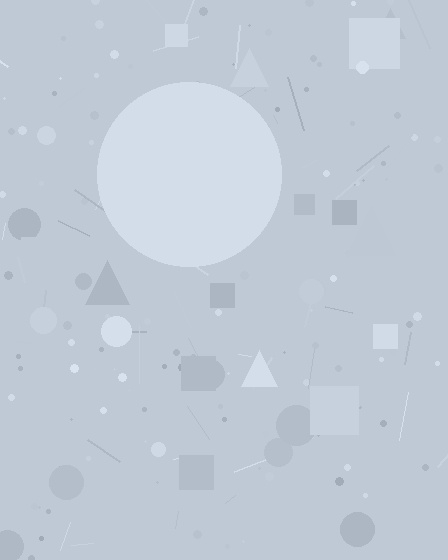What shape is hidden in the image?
A circle is hidden in the image.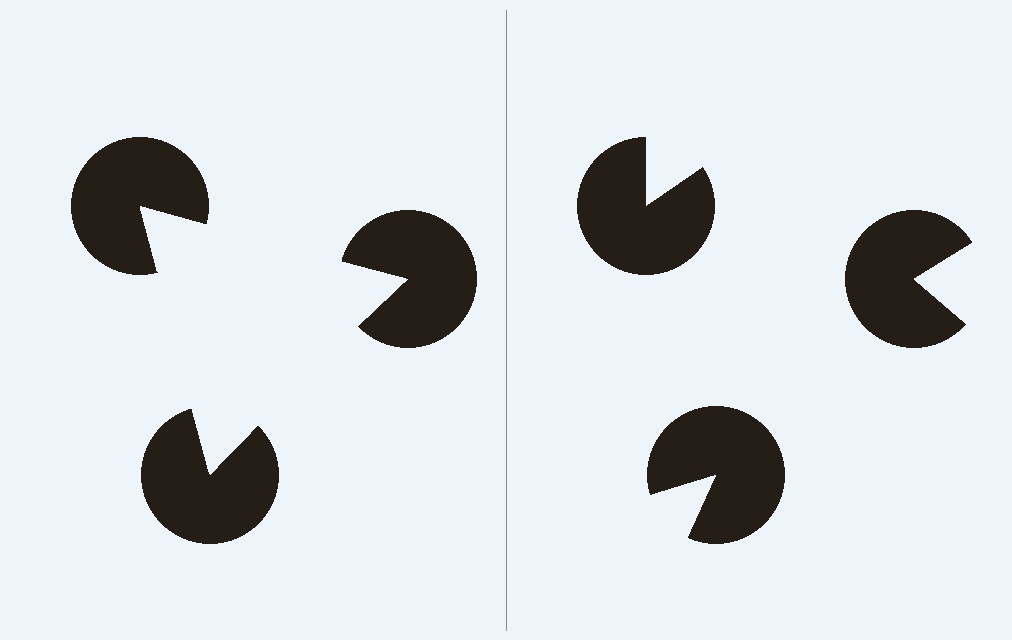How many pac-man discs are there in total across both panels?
6 — 3 on each side.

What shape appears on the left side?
An illusory triangle.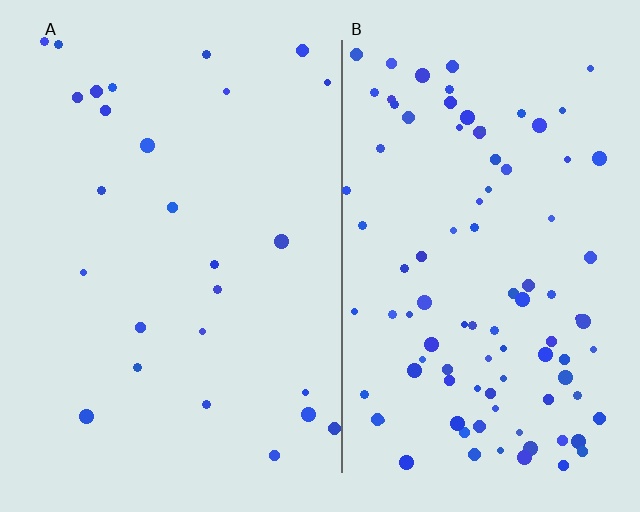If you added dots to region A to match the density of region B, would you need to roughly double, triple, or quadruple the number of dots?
Approximately quadruple.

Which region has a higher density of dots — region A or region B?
B (the right).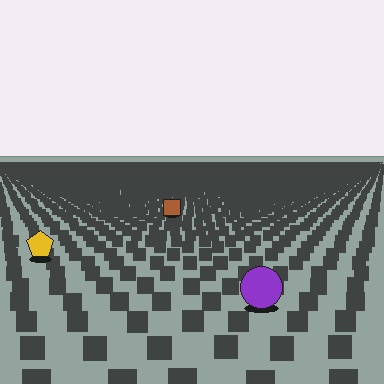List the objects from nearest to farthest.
From nearest to farthest: the purple circle, the yellow pentagon, the brown square.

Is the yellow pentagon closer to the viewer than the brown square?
Yes. The yellow pentagon is closer — you can tell from the texture gradient: the ground texture is coarser near it.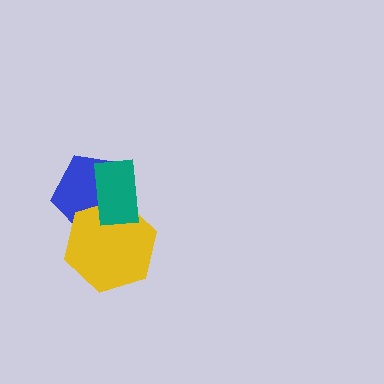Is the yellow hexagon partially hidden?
Yes, it is partially covered by another shape.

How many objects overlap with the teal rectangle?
2 objects overlap with the teal rectangle.